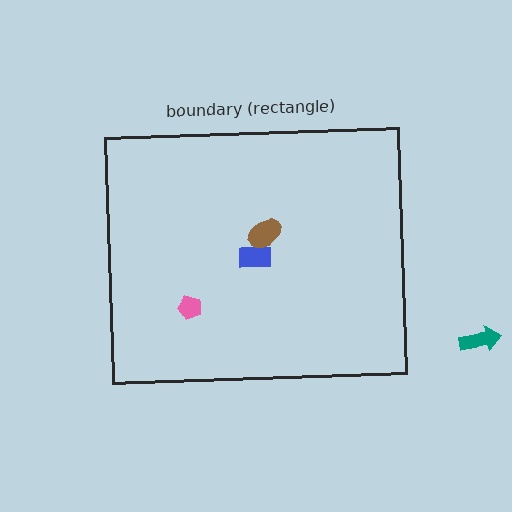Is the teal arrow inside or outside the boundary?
Outside.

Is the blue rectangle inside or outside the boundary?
Inside.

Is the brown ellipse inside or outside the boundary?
Inside.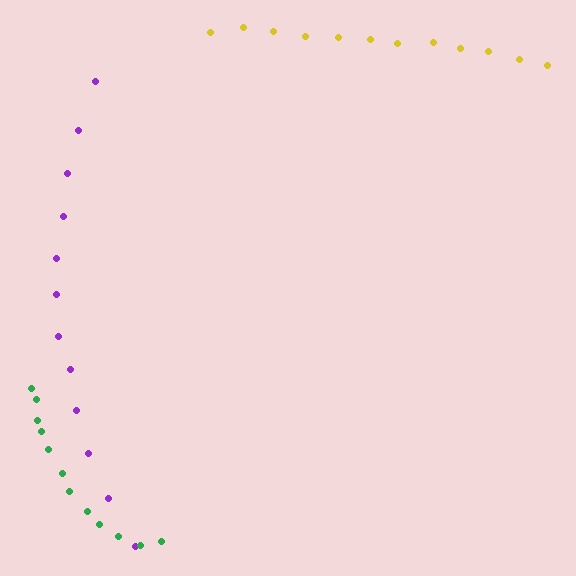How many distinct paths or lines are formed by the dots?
There are 3 distinct paths.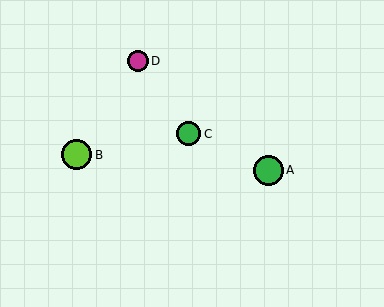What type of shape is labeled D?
Shape D is a magenta circle.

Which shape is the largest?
The lime circle (labeled B) is the largest.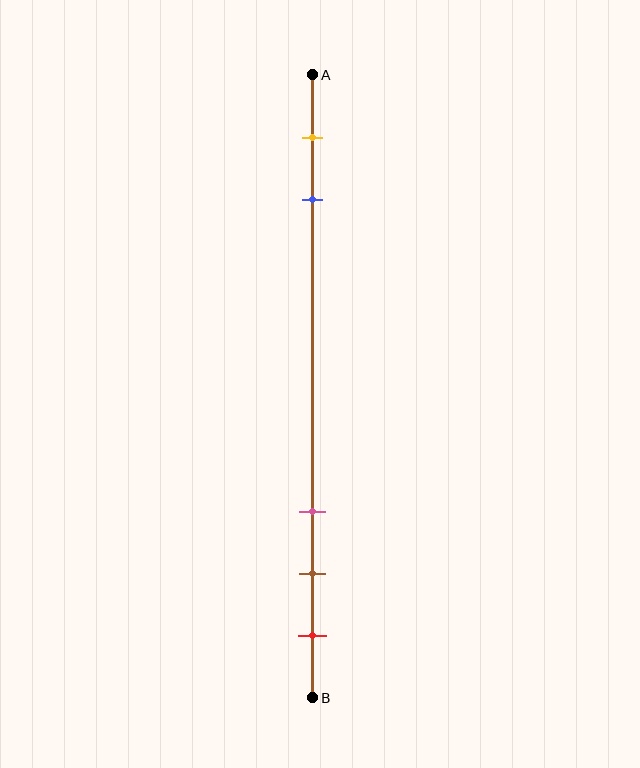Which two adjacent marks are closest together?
The brown and red marks are the closest adjacent pair.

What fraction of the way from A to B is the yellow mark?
The yellow mark is approximately 10% (0.1) of the way from A to B.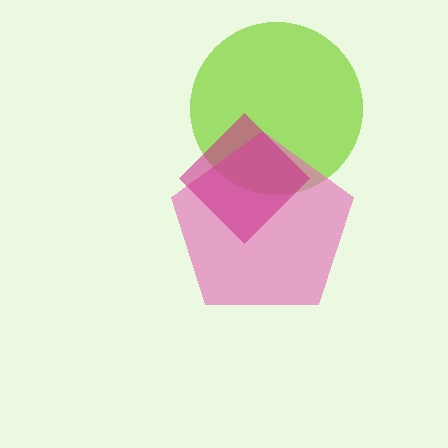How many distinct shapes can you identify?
There are 3 distinct shapes: a lime circle, a pink pentagon, a magenta diamond.